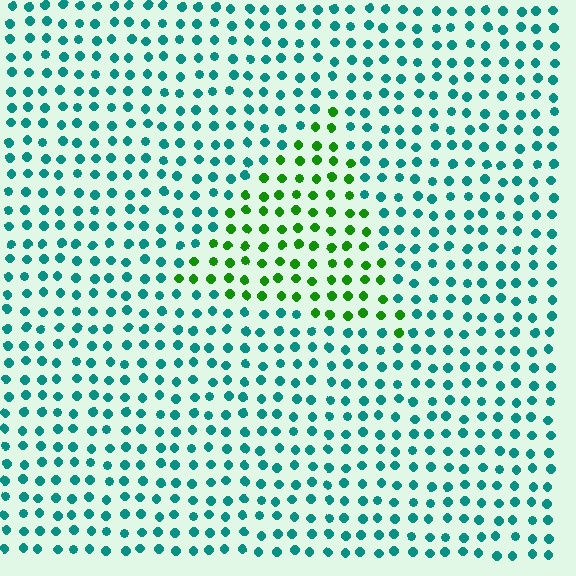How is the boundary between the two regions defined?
The boundary is defined purely by a slight shift in hue (about 58 degrees). Spacing, size, and orientation are identical on both sides.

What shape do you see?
I see a triangle.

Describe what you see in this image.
The image is filled with small teal elements in a uniform arrangement. A triangle-shaped region is visible where the elements are tinted to a slightly different hue, forming a subtle color boundary.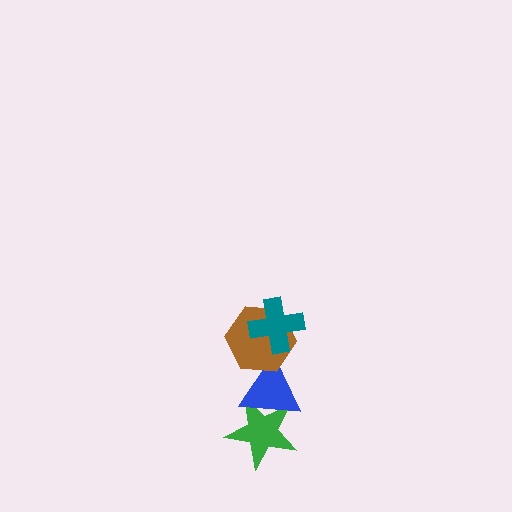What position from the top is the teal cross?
The teal cross is 1st from the top.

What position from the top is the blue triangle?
The blue triangle is 3rd from the top.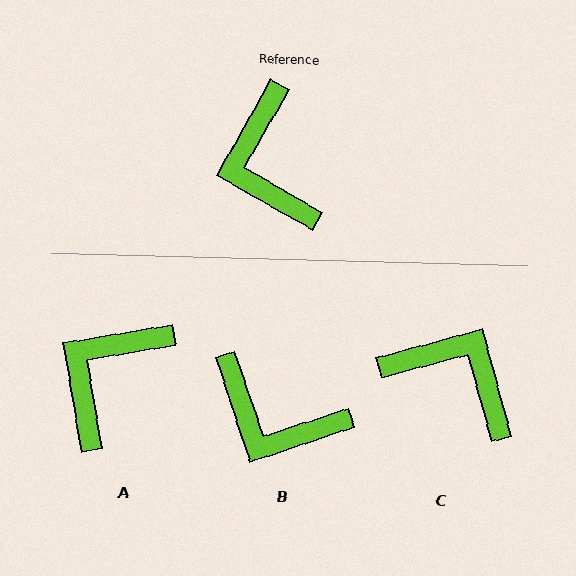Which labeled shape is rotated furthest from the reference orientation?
C, about 135 degrees away.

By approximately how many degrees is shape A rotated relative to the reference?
Approximately 51 degrees clockwise.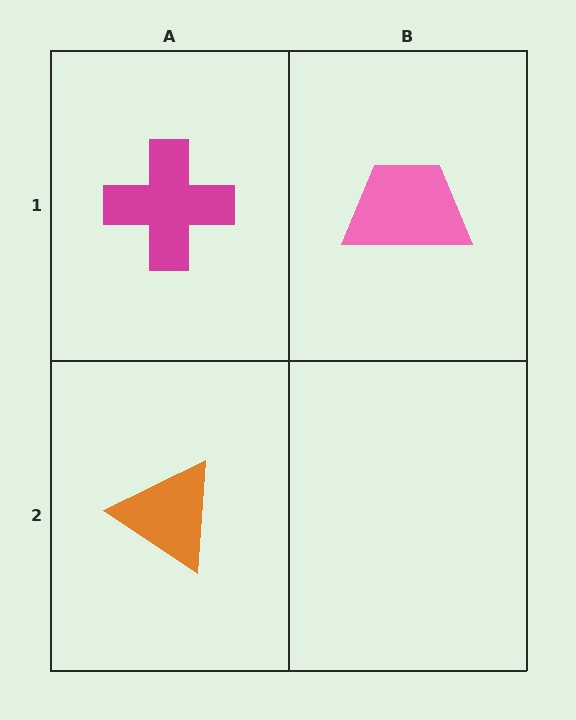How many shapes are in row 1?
2 shapes.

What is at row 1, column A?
A magenta cross.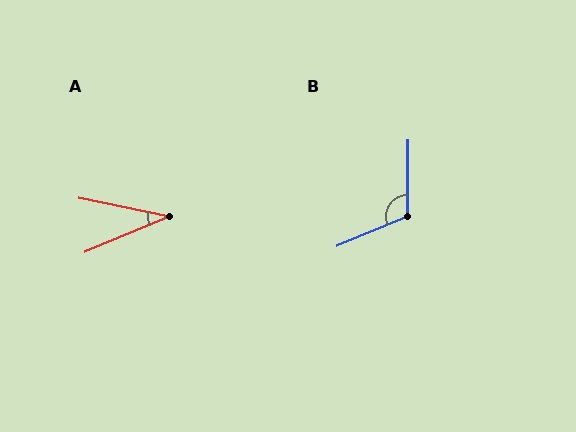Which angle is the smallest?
A, at approximately 34 degrees.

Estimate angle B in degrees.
Approximately 113 degrees.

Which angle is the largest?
B, at approximately 113 degrees.